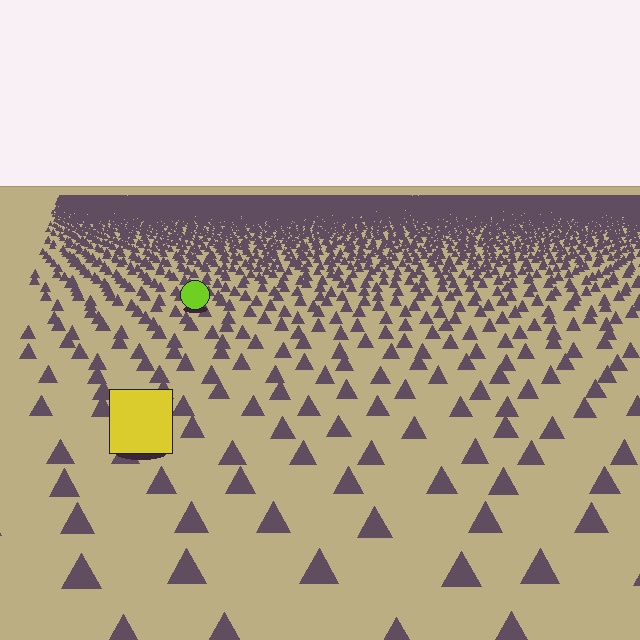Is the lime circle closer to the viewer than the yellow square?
No. The yellow square is closer — you can tell from the texture gradient: the ground texture is coarser near it.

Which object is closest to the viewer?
The yellow square is closest. The texture marks near it are larger and more spread out.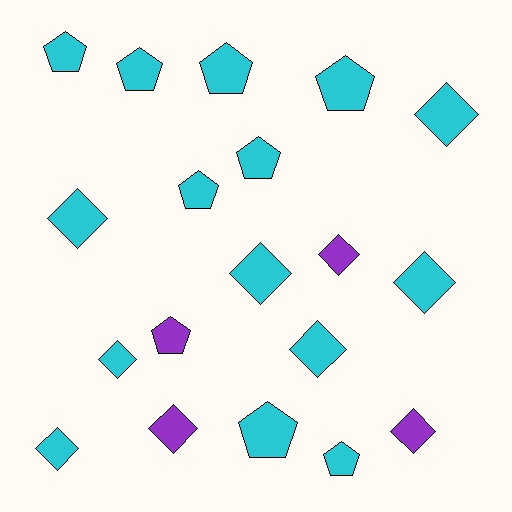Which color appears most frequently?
Cyan, with 15 objects.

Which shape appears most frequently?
Diamond, with 10 objects.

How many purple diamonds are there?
There are 3 purple diamonds.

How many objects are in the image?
There are 19 objects.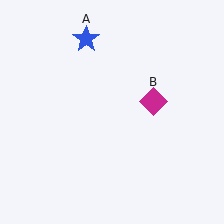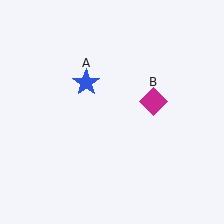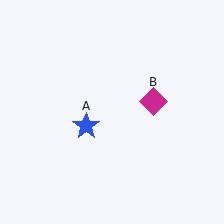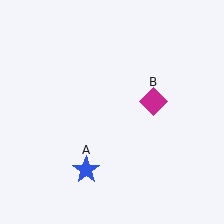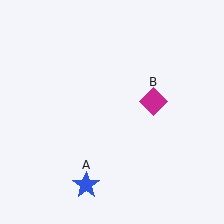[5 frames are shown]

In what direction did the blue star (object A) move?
The blue star (object A) moved down.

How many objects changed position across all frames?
1 object changed position: blue star (object A).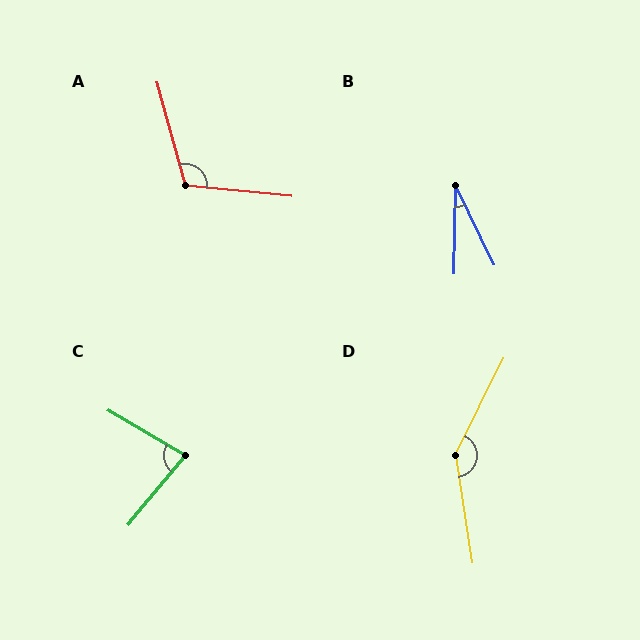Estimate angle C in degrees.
Approximately 80 degrees.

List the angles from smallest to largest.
B (26°), C (80°), A (111°), D (145°).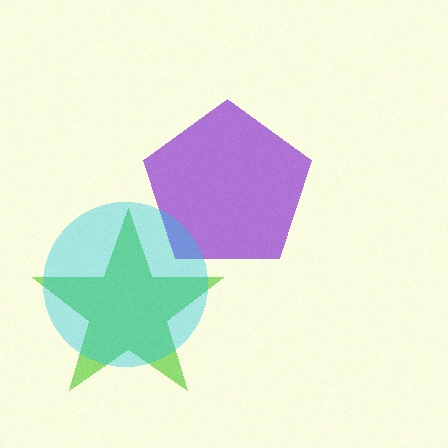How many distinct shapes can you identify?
There are 3 distinct shapes: a lime star, a purple pentagon, a cyan circle.